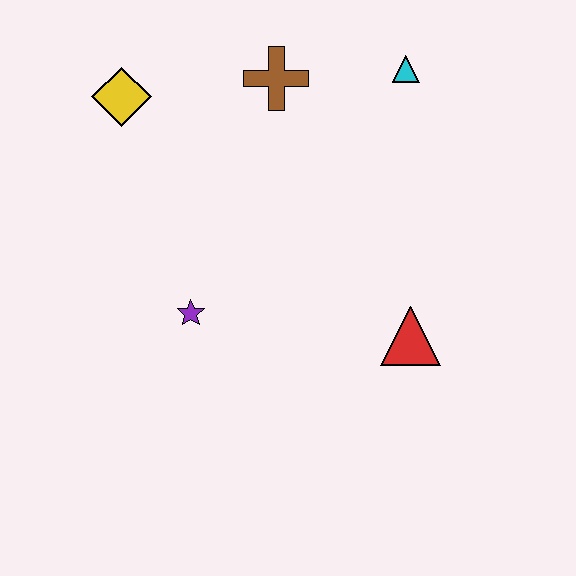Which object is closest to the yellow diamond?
The brown cross is closest to the yellow diamond.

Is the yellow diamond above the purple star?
Yes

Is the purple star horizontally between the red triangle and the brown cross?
No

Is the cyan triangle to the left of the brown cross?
No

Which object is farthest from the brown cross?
The red triangle is farthest from the brown cross.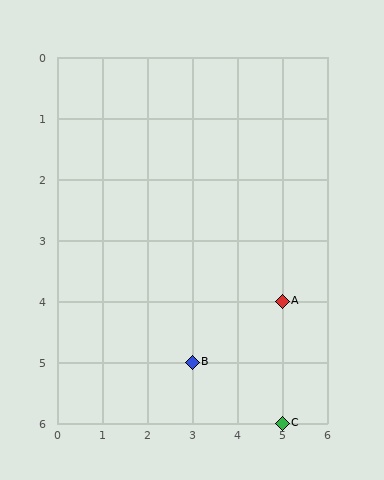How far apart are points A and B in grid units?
Points A and B are 2 columns and 1 row apart (about 2.2 grid units diagonally).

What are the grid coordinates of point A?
Point A is at grid coordinates (5, 4).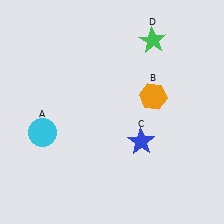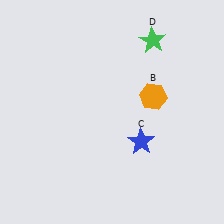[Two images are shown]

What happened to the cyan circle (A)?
The cyan circle (A) was removed in Image 2. It was in the bottom-left area of Image 1.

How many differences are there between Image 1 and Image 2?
There is 1 difference between the two images.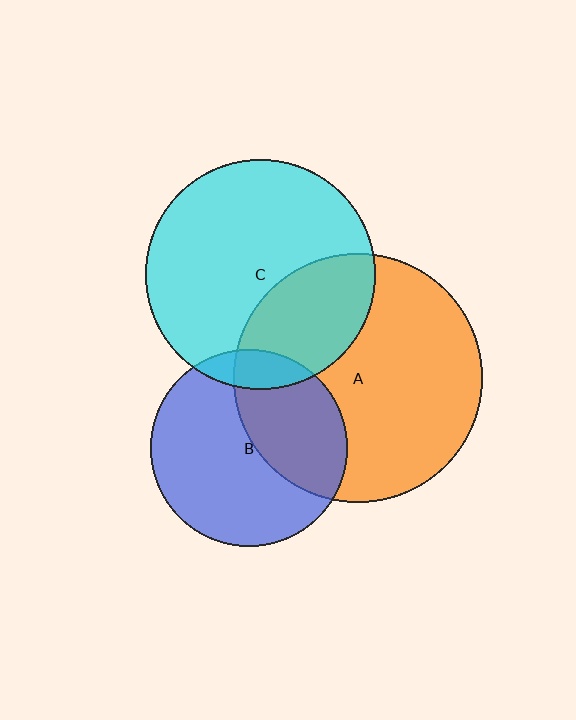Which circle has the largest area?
Circle A (orange).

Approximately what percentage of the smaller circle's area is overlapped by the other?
Approximately 40%.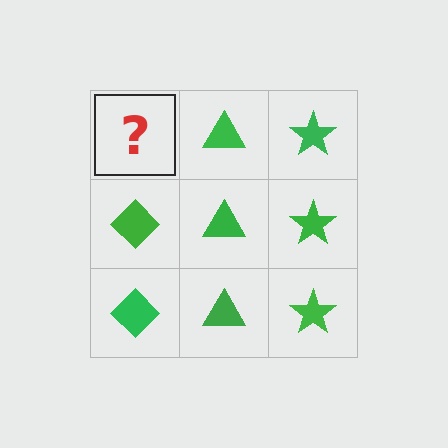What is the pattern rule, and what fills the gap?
The rule is that each column has a consistent shape. The gap should be filled with a green diamond.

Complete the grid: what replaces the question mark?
The question mark should be replaced with a green diamond.